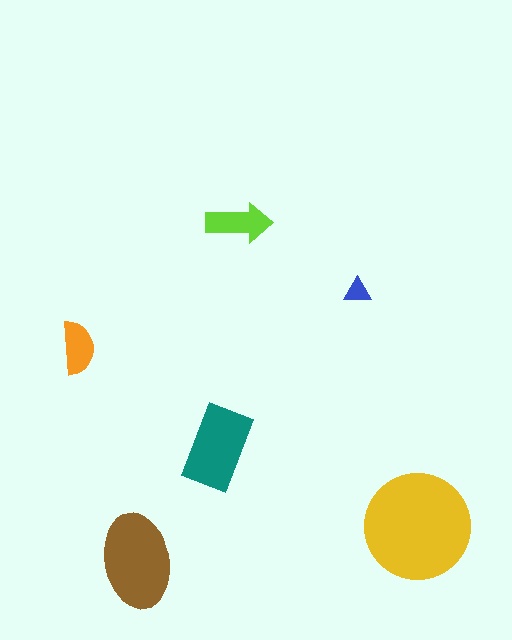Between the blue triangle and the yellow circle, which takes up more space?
The yellow circle.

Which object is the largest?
The yellow circle.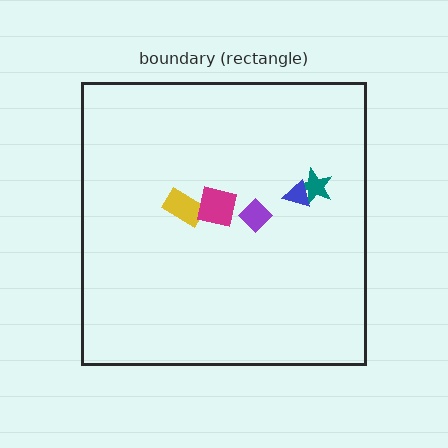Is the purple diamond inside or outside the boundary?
Inside.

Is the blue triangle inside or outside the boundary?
Inside.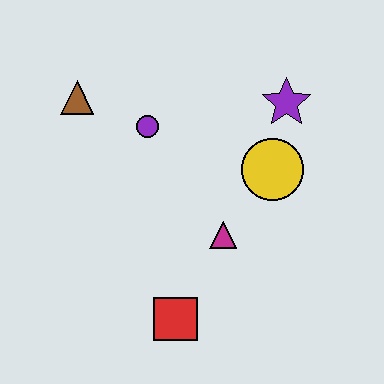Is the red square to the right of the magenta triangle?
No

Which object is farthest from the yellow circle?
The brown triangle is farthest from the yellow circle.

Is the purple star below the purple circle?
No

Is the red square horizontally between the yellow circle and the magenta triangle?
No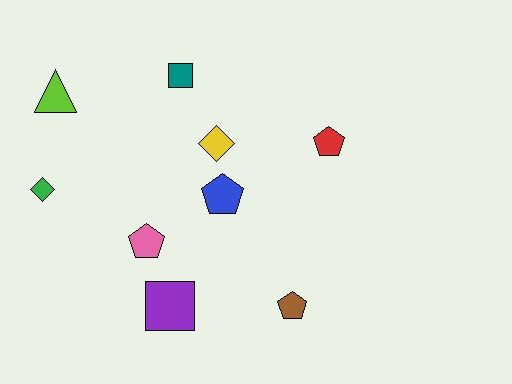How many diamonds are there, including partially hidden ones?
There are 2 diamonds.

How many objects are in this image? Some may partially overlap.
There are 9 objects.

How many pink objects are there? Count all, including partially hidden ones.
There is 1 pink object.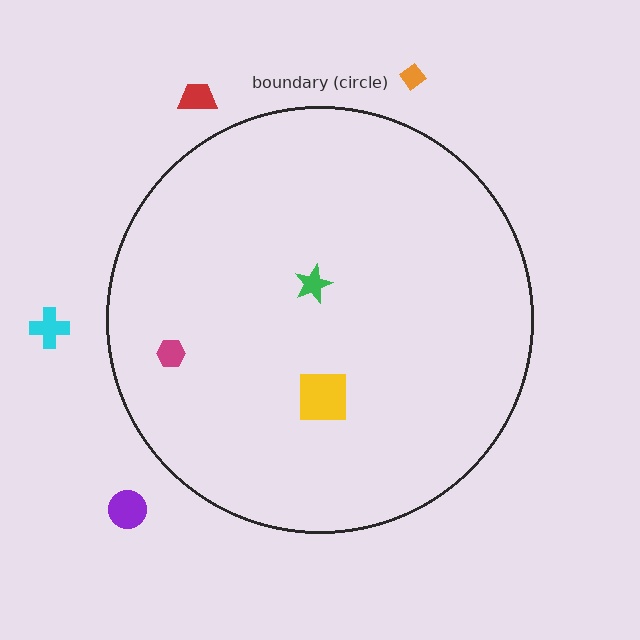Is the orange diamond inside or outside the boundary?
Outside.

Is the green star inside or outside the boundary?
Inside.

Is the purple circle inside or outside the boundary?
Outside.